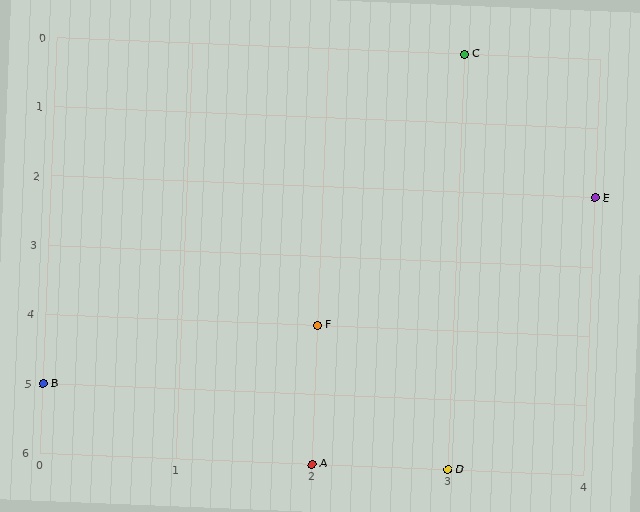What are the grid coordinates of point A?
Point A is at grid coordinates (2, 6).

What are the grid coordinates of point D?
Point D is at grid coordinates (3, 6).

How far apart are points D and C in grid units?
Points D and C are 6 rows apart.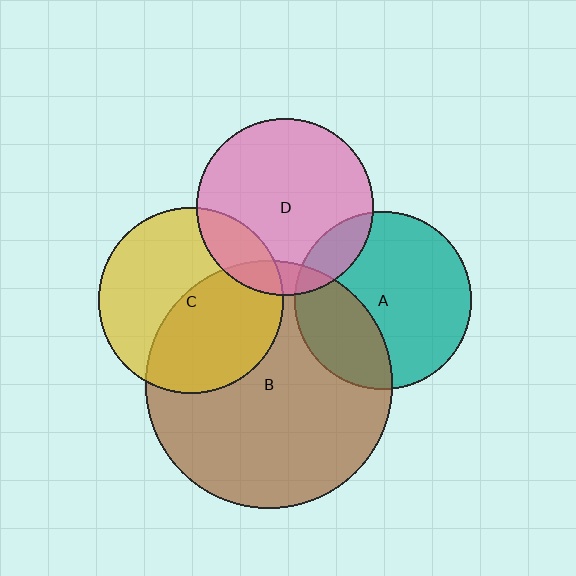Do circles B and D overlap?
Yes.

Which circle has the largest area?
Circle B (brown).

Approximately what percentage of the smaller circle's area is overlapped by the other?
Approximately 10%.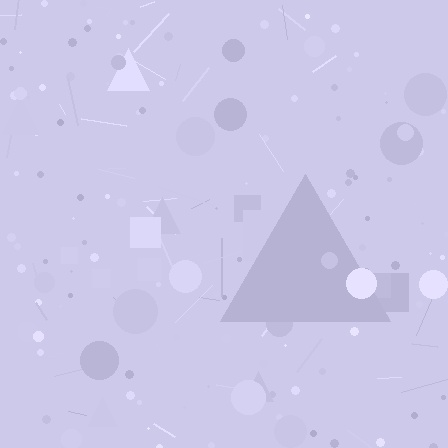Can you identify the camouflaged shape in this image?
The camouflaged shape is a triangle.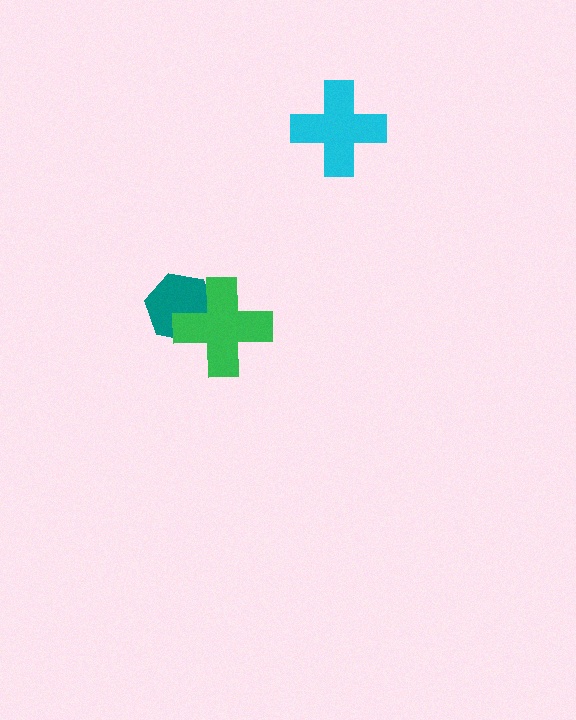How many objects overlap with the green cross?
1 object overlaps with the green cross.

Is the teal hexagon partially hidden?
Yes, it is partially covered by another shape.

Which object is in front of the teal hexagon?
The green cross is in front of the teal hexagon.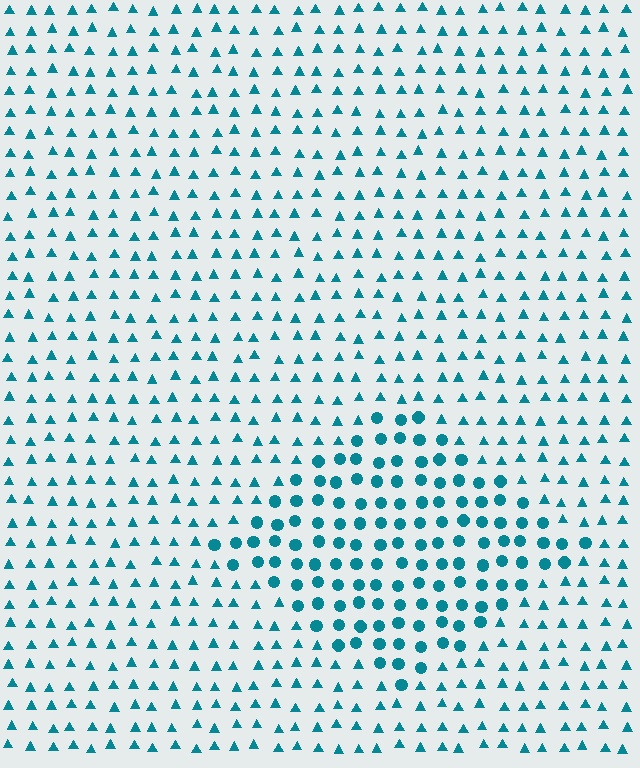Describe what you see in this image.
The image is filled with small teal elements arranged in a uniform grid. A diamond-shaped region contains circles, while the surrounding area contains triangles. The boundary is defined purely by the change in element shape.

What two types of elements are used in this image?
The image uses circles inside the diamond region and triangles outside it.